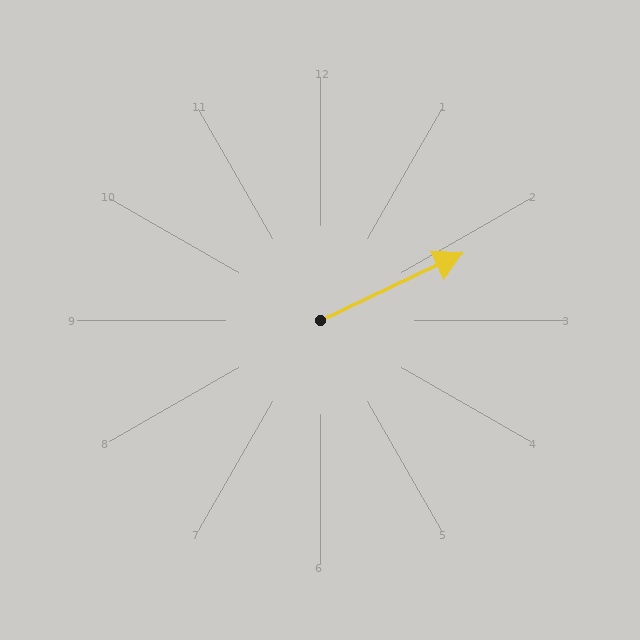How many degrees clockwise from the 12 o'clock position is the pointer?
Approximately 65 degrees.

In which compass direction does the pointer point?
Northeast.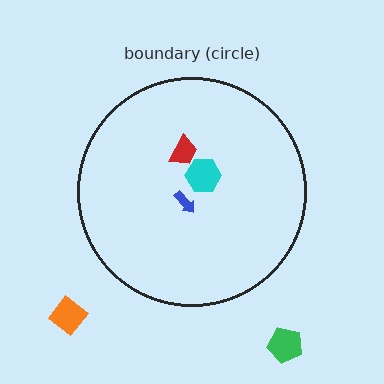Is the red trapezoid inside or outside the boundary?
Inside.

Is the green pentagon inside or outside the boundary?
Outside.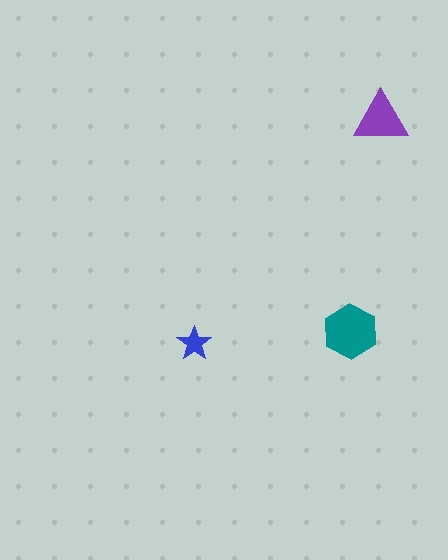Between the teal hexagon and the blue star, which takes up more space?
The teal hexagon.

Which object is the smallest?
The blue star.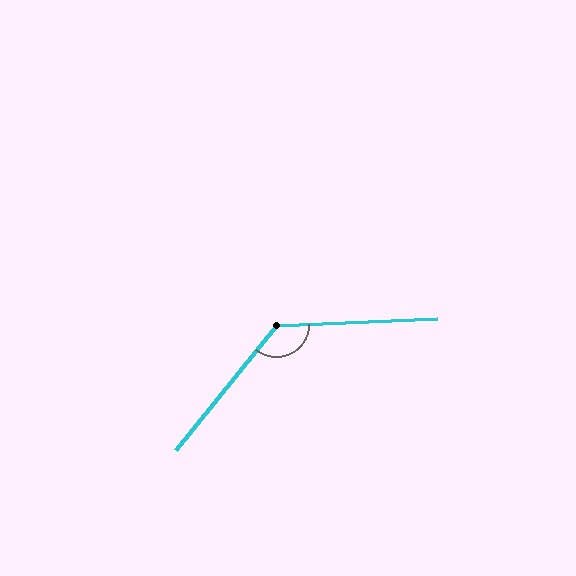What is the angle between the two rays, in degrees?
Approximately 131 degrees.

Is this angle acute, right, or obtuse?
It is obtuse.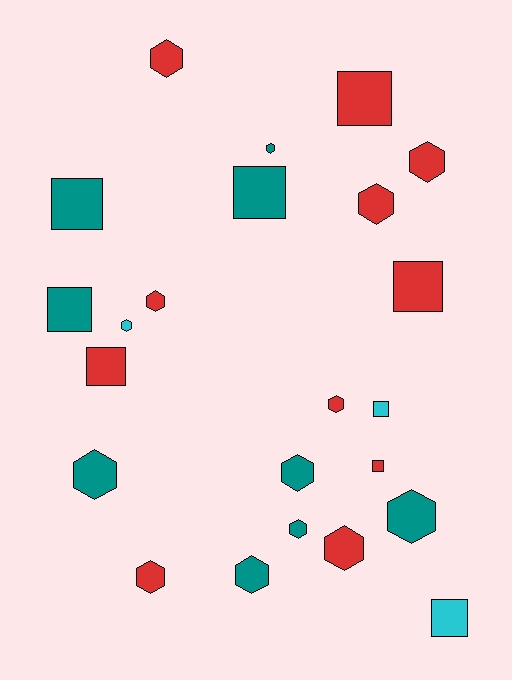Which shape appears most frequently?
Hexagon, with 14 objects.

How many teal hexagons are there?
There are 6 teal hexagons.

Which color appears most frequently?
Red, with 11 objects.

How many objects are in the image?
There are 23 objects.